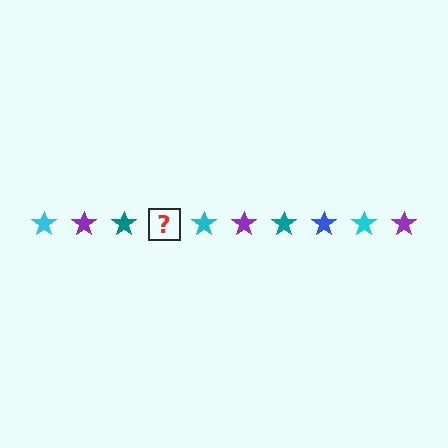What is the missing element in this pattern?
The missing element is a blue star.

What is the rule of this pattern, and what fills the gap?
The rule is that the pattern cycles through cyan, purple, teal, blue stars. The gap should be filled with a blue star.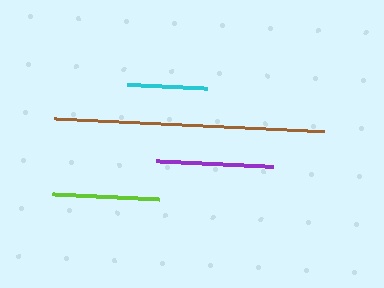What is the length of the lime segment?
The lime segment is approximately 107 pixels long.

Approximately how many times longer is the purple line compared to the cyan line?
The purple line is approximately 1.5 times the length of the cyan line.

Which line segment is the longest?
The brown line is the longest at approximately 270 pixels.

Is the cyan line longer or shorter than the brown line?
The brown line is longer than the cyan line.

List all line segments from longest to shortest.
From longest to shortest: brown, purple, lime, cyan.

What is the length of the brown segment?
The brown segment is approximately 270 pixels long.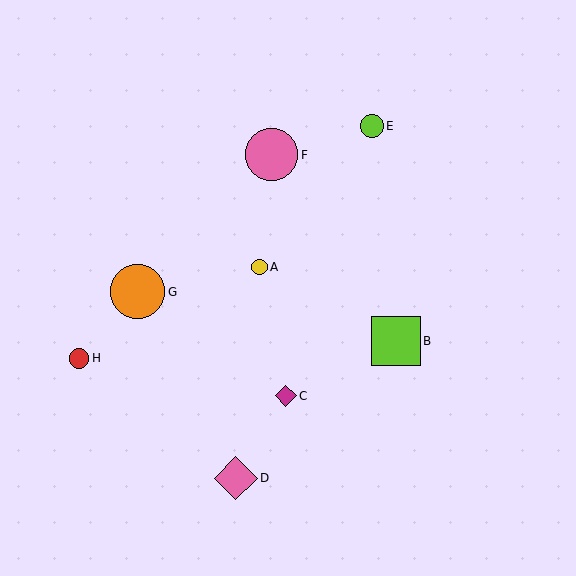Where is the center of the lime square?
The center of the lime square is at (396, 341).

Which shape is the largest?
The orange circle (labeled G) is the largest.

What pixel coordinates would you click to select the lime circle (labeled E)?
Click at (372, 126) to select the lime circle E.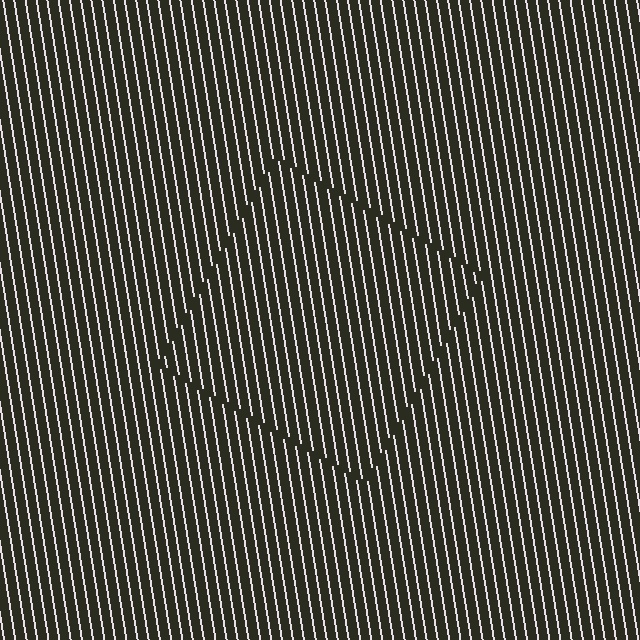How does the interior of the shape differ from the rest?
The interior of the shape contains the same grating, shifted by half a period — the contour is defined by the phase discontinuity where line-ends from the inner and outer gratings abut.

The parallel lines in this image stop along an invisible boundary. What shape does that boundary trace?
An illusory square. The interior of the shape contains the same grating, shifted by half a period — the contour is defined by the phase discontinuity where line-ends from the inner and outer gratings abut.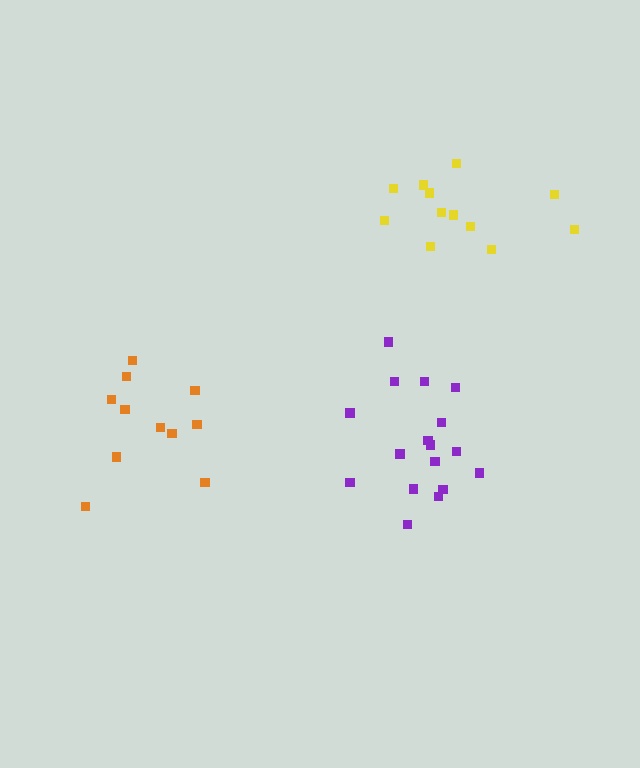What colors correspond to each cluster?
The clusters are colored: yellow, purple, orange.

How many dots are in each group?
Group 1: 12 dots, Group 2: 17 dots, Group 3: 11 dots (40 total).